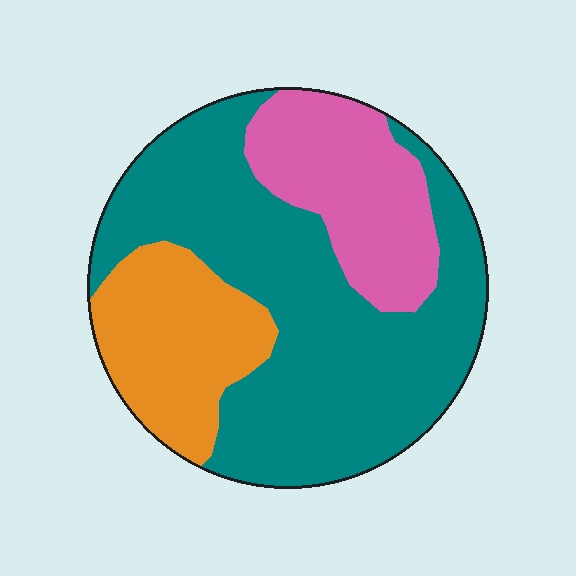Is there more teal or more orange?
Teal.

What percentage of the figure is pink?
Pink covers 21% of the figure.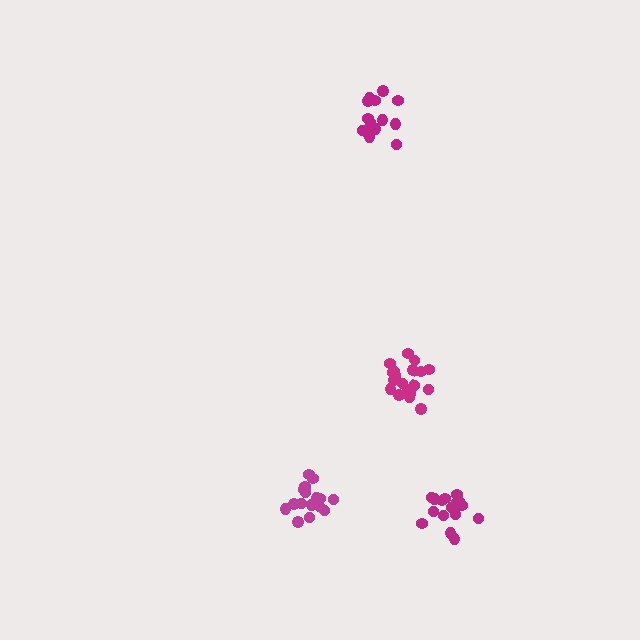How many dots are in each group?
Group 1: 19 dots, Group 2: 16 dots, Group 3: 17 dots, Group 4: 17 dots (69 total).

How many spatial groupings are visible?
There are 4 spatial groupings.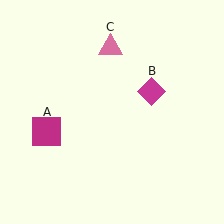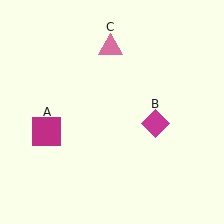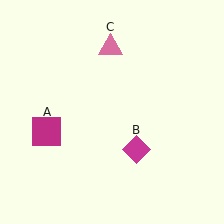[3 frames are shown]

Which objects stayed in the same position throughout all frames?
Magenta square (object A) and pink triangle (object C) remained stationary.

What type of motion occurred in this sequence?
The magenta diamond (object B) rotated clockwise around the center of the scene.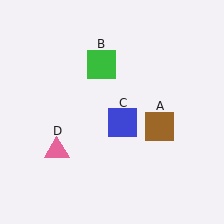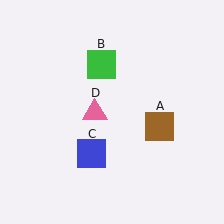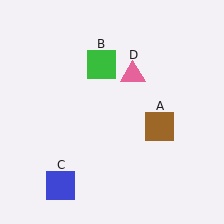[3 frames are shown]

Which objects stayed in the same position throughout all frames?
Brown square (object A) and green square (object B) remained stationary.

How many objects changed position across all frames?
2 objects changed position: blue square (object C), pink triangle (object D).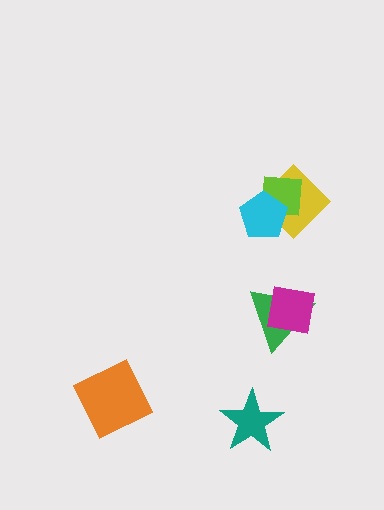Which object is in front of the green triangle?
The magenta square is in front of the green triangle.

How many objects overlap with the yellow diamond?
2 objects overlap with the yellow diamond.